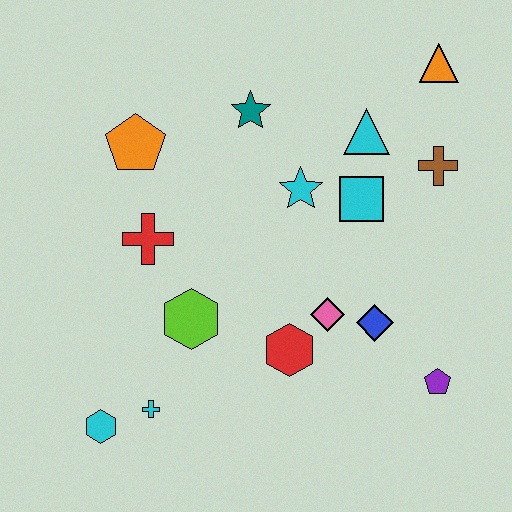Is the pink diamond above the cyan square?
No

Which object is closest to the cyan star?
The cyan square is closest to the cyan star.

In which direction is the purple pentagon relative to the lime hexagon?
The purple pentagon is to the right of the lime hexagon.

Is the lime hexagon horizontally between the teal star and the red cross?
Yes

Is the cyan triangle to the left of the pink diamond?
No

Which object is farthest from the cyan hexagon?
The orange triangle is farthest from the cyan hexagon.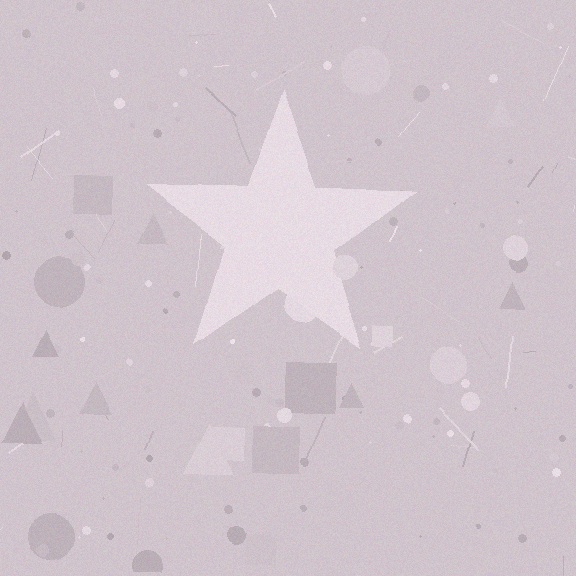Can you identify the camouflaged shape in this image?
The camouflaged shape is a star.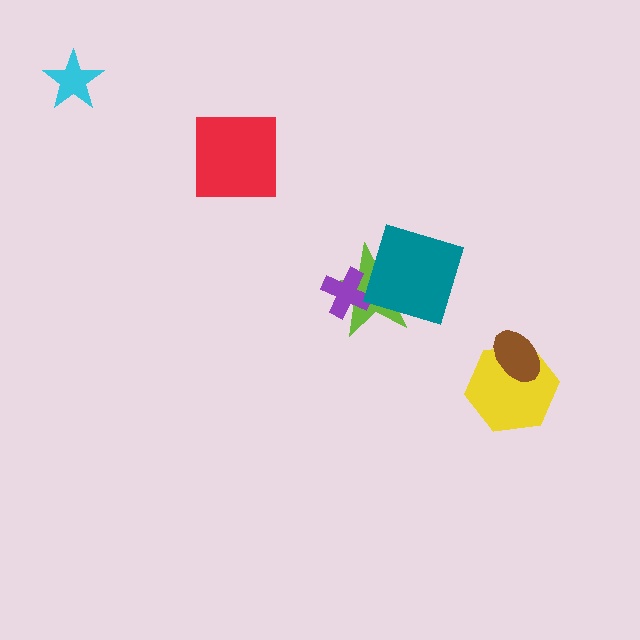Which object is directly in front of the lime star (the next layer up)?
The purple cross is directly in front of the lime star.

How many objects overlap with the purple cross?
1 object overlaps with the purple cross.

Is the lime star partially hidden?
Yes, it is partially covered by another shape.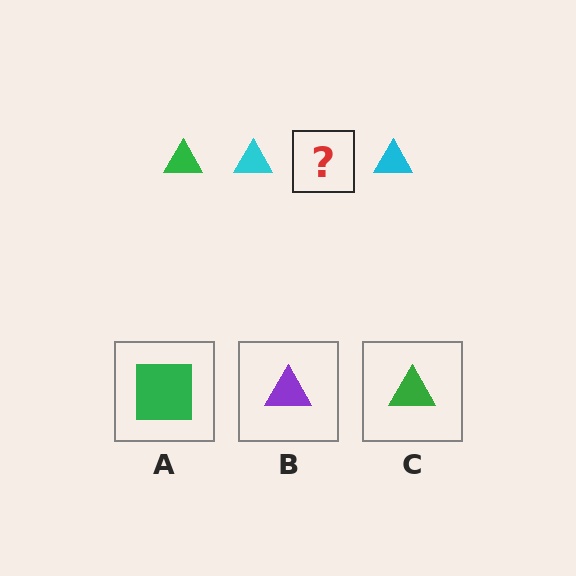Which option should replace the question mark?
Option C.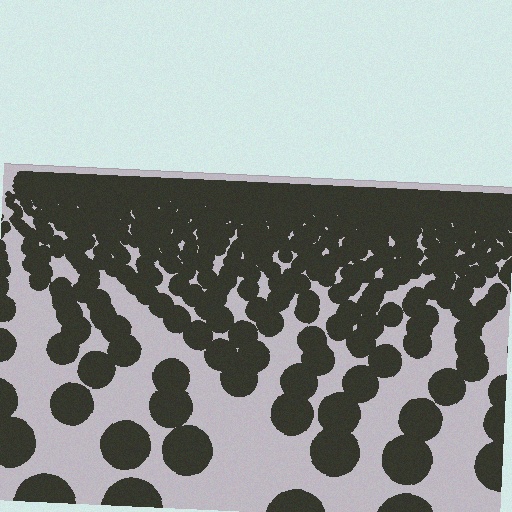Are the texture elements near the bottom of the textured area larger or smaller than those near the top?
Larger. Near the bottom, elements are closer to the viewer and appear at a bigger on-screen size.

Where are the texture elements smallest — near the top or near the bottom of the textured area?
Near the top.